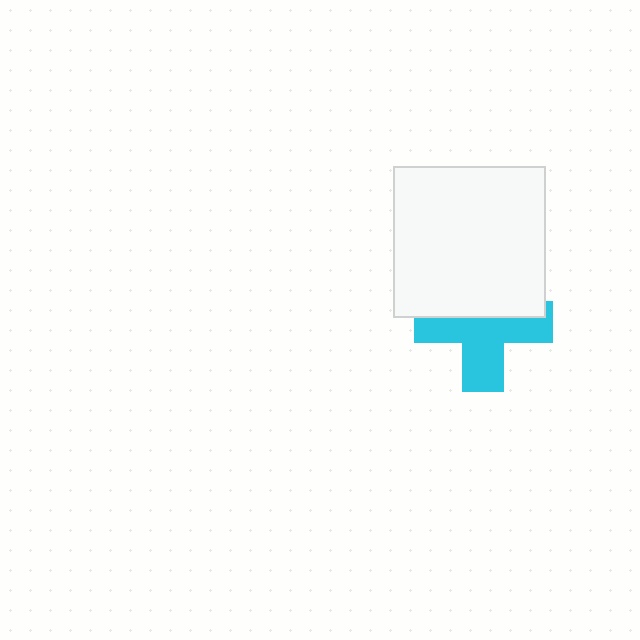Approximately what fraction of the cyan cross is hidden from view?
Roughly 42% of the cyan cross is hidden behind the white square.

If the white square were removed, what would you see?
You would see the complete cyan cross.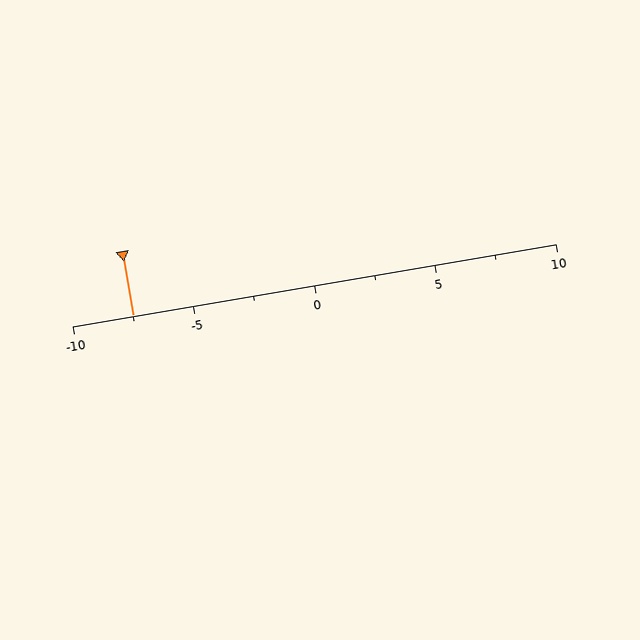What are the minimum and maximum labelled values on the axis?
The axis runs from -10 to 10.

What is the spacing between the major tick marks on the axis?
The major ticks are spaced 5 apart.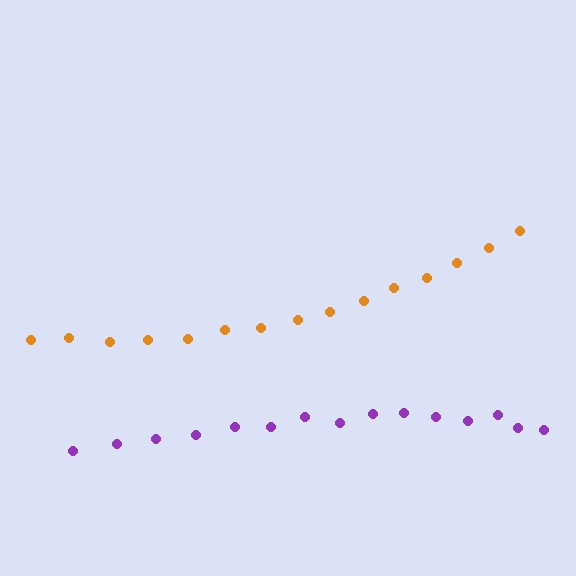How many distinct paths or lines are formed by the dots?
There are 2 distinct paths.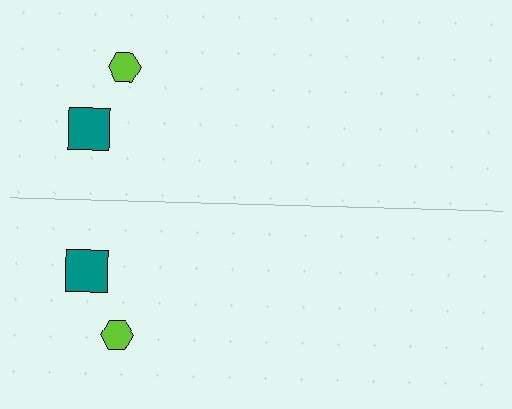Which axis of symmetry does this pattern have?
The pattern has a horizontal axis of symmetry running through the center of the image.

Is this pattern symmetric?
Yes, this pattern has bilateral (reflection) symmetry.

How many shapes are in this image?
There are 4 shapes in this image.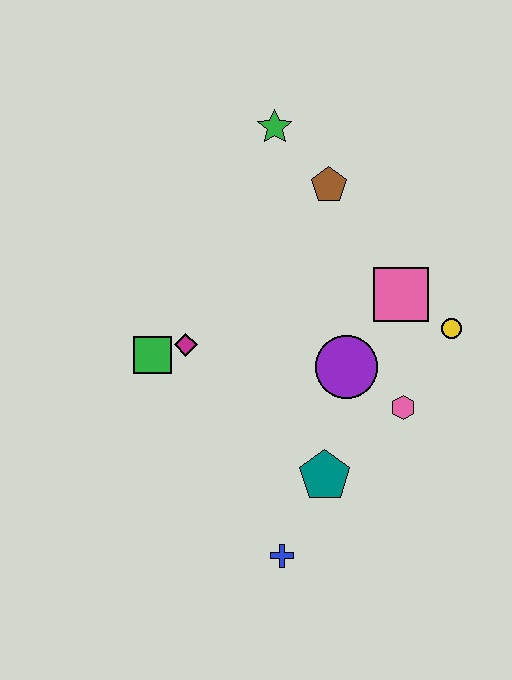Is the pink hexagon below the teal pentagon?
No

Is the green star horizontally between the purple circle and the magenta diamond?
Yes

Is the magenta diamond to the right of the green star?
No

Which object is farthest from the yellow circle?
The green square is farthest from the yellow circle.